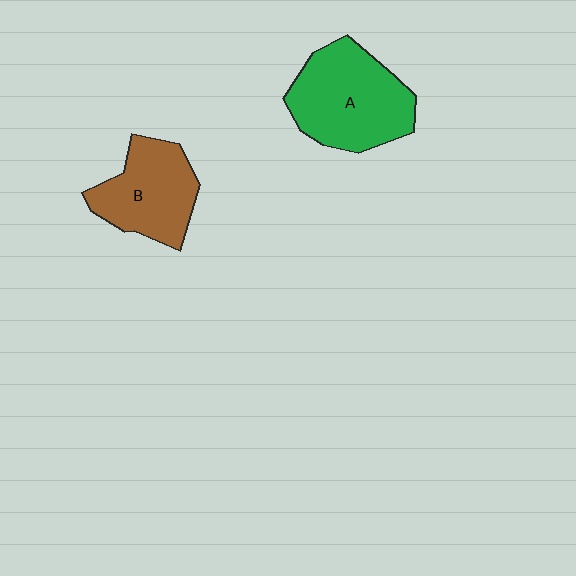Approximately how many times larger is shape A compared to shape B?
Approximately 1.3 times.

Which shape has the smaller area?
Shape B (brown).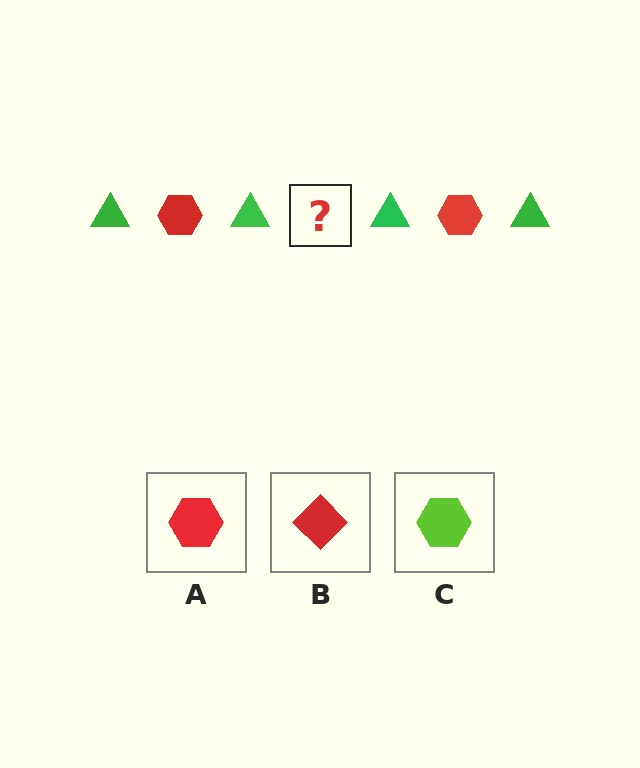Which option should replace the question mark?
Option A.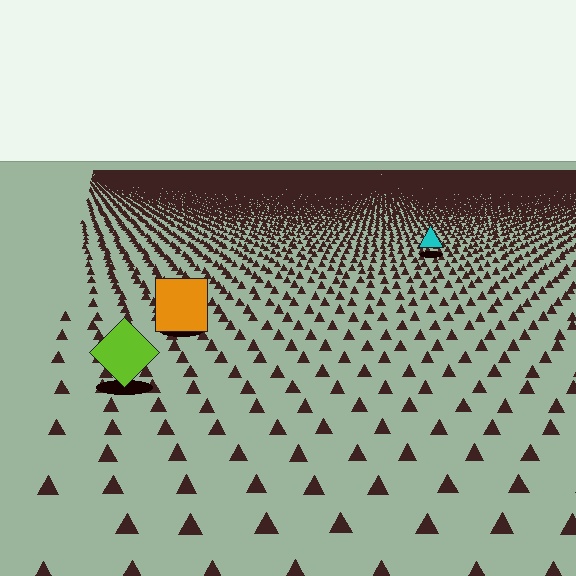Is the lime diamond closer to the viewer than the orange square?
Yes. The lime diamond is closer — you can tell from the texture gradient: the ground texture is coarser near it.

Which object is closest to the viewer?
The lime diamond is closest. The texture marks near it are larger and more spread out.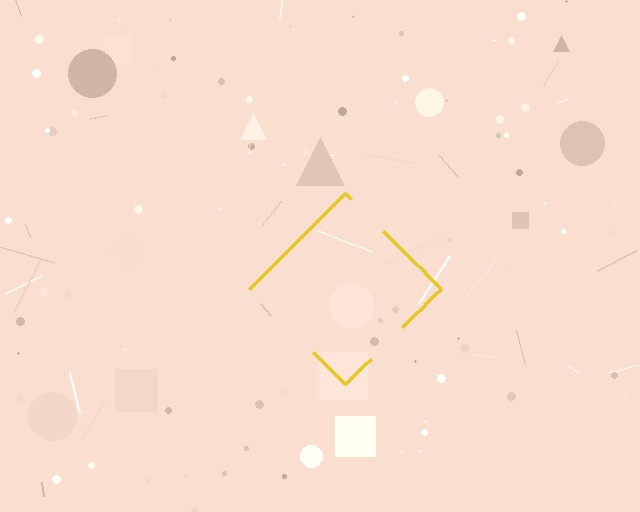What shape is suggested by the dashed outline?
The dashed outline suggests a diamond.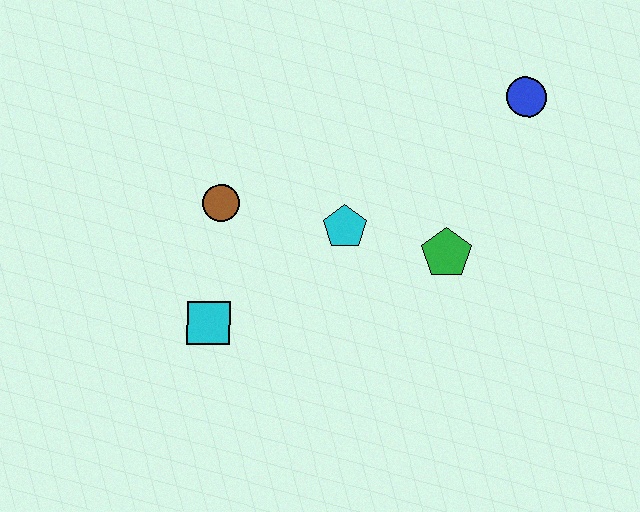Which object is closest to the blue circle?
The green pentagon is closest to the blue circle.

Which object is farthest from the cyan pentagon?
The blue circle is farthest from the cyan pentagon.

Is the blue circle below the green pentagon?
No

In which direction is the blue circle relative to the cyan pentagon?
The blue circle is to the right of the cyan pentagon.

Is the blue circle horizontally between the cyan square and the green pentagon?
No